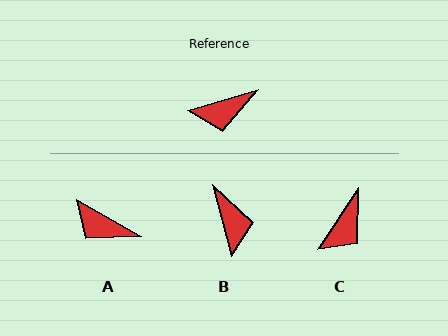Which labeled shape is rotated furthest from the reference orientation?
B, about 89 degrees away.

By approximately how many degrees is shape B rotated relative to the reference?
Approximately 89 degrees counter-clockwise.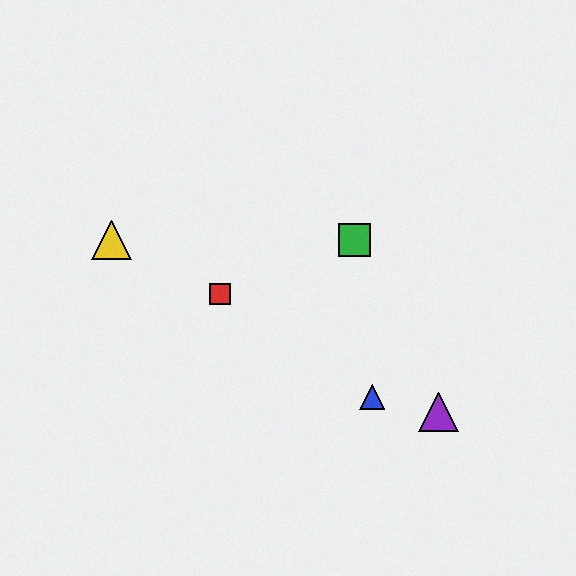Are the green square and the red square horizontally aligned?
No, the green square is at y≈240 and the red square is at y≈294.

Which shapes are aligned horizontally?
The green square, the yellow triangle are aligned horizontally.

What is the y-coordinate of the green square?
The green square is at y≈240.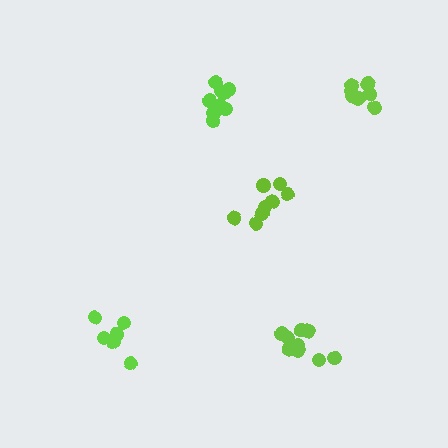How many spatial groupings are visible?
There are 5 spatial groupings.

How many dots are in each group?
Group 1: 9 dots, Group 2: 8 dots, Group 3: 7 dots, Group 4: 7 dots, Group 5: 10 dots (41 total).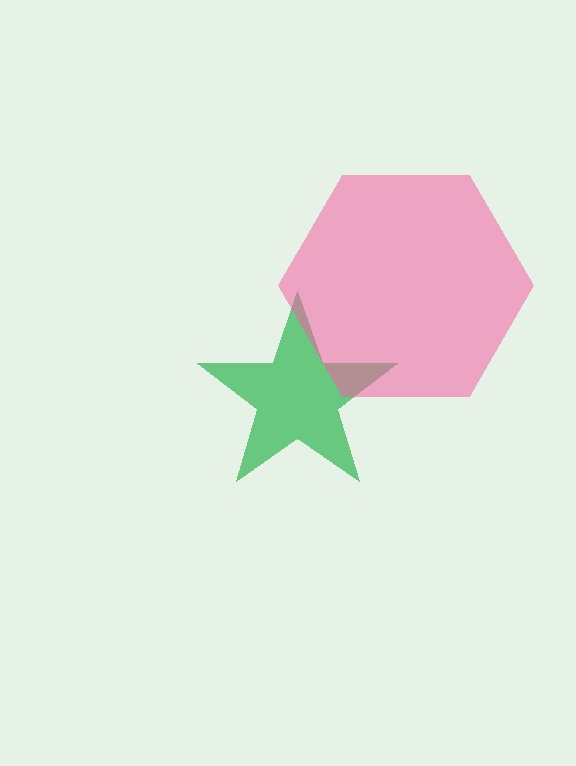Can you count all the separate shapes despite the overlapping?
Yes, there are 2 separate shapes.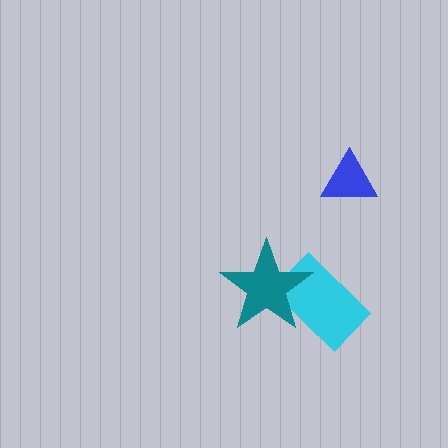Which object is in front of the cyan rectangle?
The teal star is in front of the cyan rectangle.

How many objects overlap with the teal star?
1 object overlaps with the teal star.